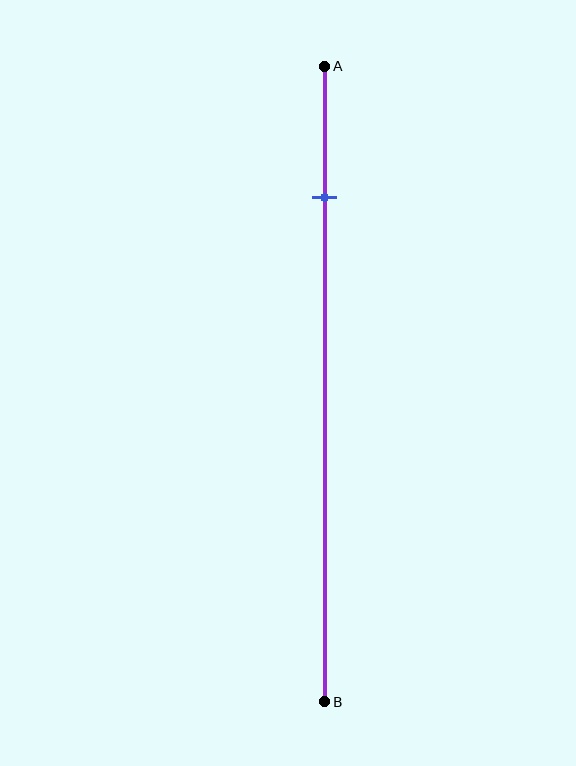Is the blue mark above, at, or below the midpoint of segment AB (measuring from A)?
The blue mark is above the midpoint of segment AB.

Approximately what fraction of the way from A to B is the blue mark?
The blue mark is approximately 20% of the way from A to B.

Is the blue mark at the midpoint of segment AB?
No, the mark is at about 20% from A, not at the 50% midpoint.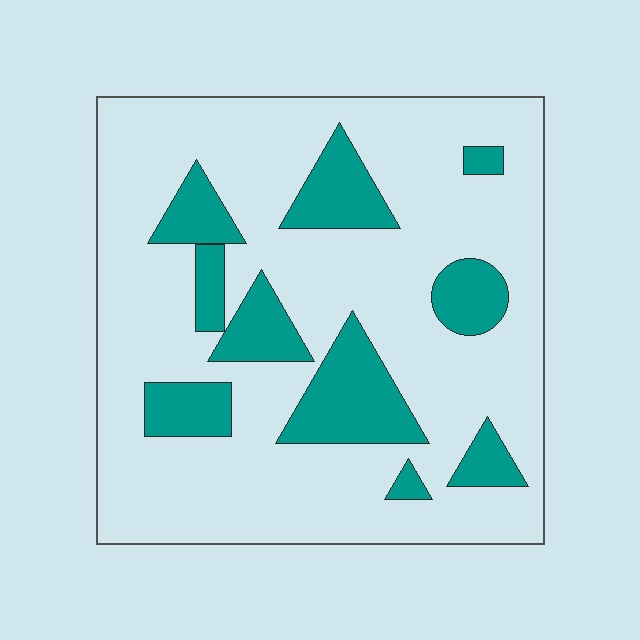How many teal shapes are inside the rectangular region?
10.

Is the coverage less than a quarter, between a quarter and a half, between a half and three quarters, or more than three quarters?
Less than a quarter.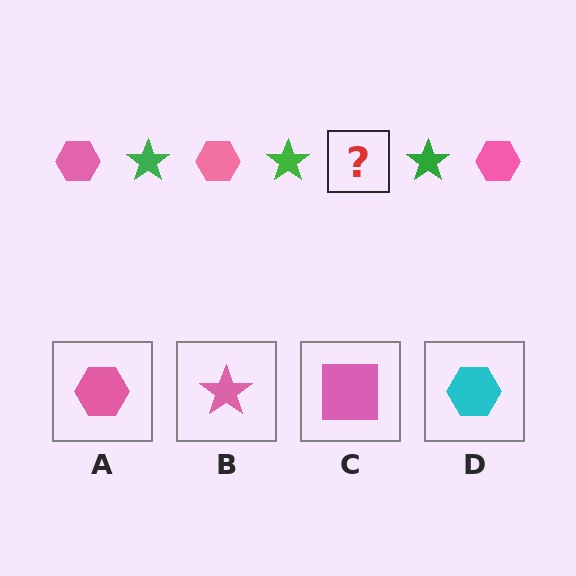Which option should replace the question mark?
Option A.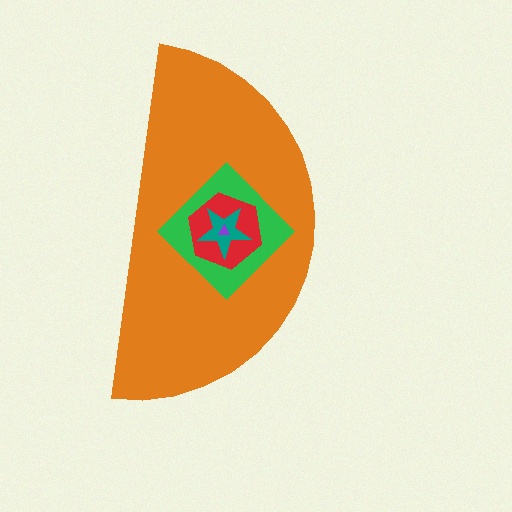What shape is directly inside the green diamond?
The red hexagon.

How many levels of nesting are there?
5.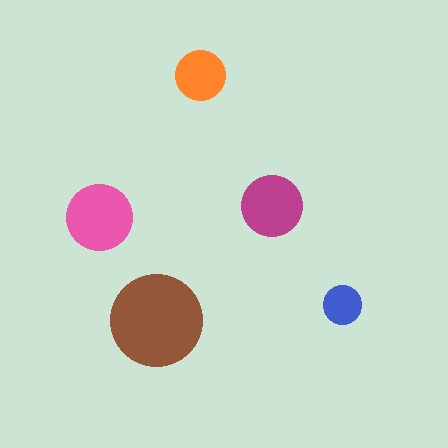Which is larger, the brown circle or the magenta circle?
The brown one.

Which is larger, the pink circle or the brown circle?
The brown one.